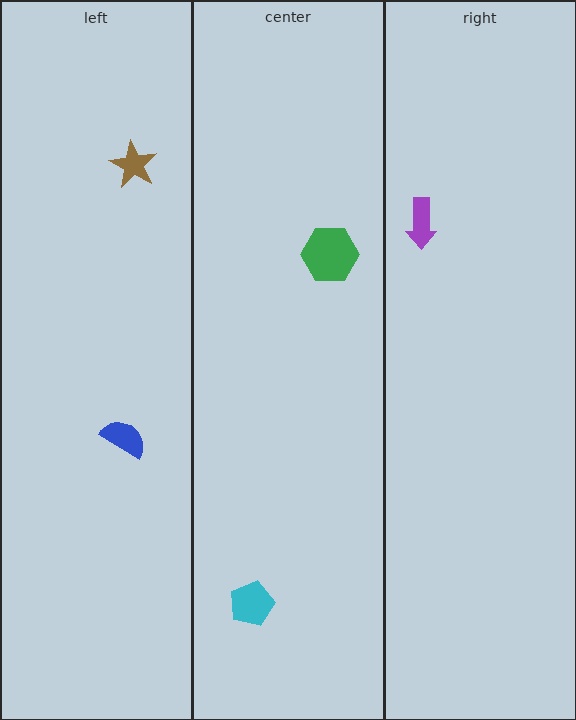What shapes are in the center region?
The green hexagon, the cyan pentagon.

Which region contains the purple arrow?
The right region.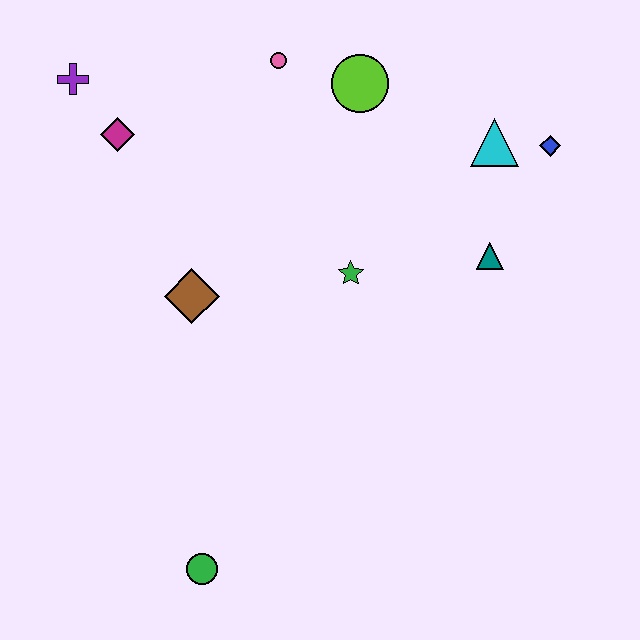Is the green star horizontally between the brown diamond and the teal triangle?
Yes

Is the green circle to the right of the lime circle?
No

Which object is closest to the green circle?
The brown diamond is closest to the green circle.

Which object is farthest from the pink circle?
The green circle is farthest from the pink circle.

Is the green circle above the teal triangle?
No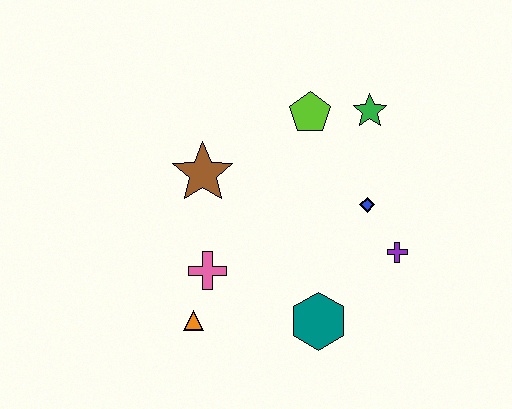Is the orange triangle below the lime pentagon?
Yes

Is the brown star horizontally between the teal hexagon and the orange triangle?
Yes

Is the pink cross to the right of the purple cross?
No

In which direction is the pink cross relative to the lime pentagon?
The pink cross is below the lime pentagon.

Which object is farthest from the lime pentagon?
The orange triangle is farthest from the lime pentagon.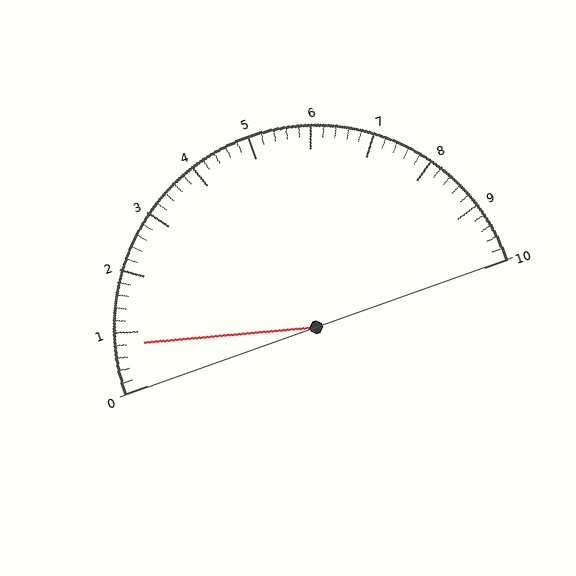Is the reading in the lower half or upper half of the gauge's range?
The reading is in the lower half of the range (0 to 10).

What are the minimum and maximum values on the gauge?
The gauge ranges from 0 to 10.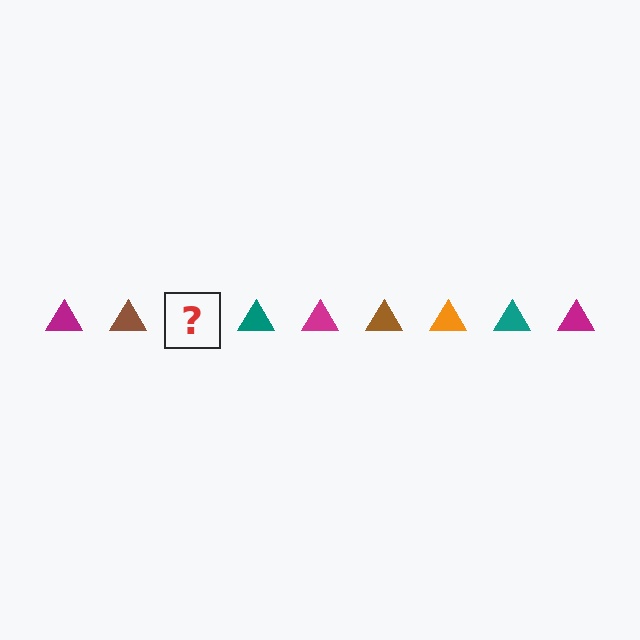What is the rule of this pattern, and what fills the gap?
The rule is that the pattern cycles through magenta, brown, orange, teal triangles. The gap should be filled with an orange triangle.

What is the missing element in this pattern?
The missing element is an orange triangle.